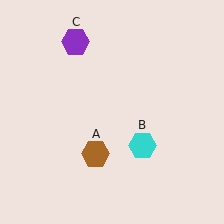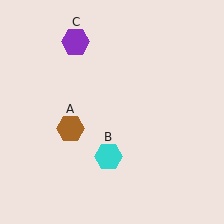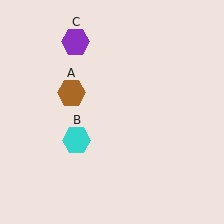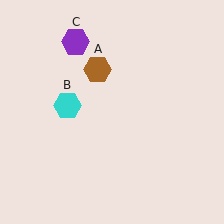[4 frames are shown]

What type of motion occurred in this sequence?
The brown hexagon (object A), cyan hexagon (object B) rotated clockwise around the center of the scene.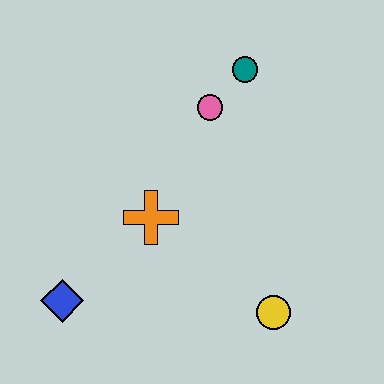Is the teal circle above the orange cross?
Yes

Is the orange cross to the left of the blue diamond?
No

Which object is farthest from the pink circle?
The blue diamond is farthest from the pink circle.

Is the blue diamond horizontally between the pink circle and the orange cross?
No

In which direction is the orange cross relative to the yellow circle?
The orange cross is to the left of the yellow circle.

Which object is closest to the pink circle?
The teal circle is closest to the pink circle.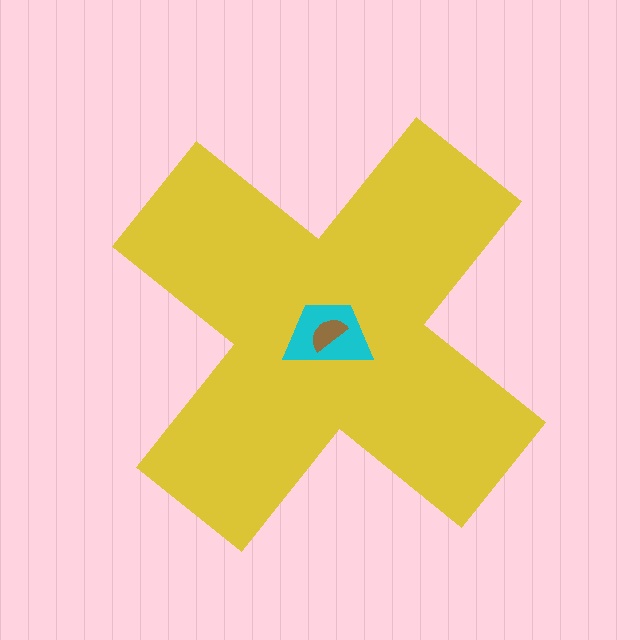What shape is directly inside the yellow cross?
The cyan trapezoid.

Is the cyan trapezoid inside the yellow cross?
Yes.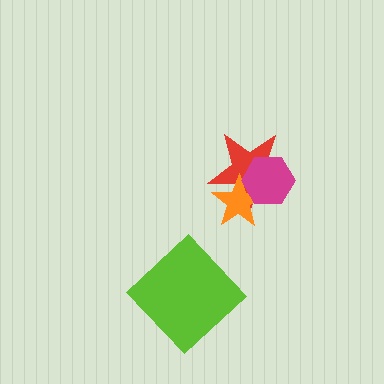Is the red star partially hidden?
Yes, it is partially covered by another shape.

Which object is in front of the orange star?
The magenta hexagon is in front of the orange star.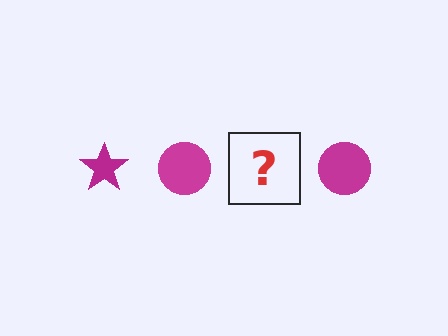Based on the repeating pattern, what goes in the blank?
The blank should be a magenta star.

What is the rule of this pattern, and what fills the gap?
The rule is that the pattern cycles through star, circle shapes in magenta. The gap should be filled with a magenta star.